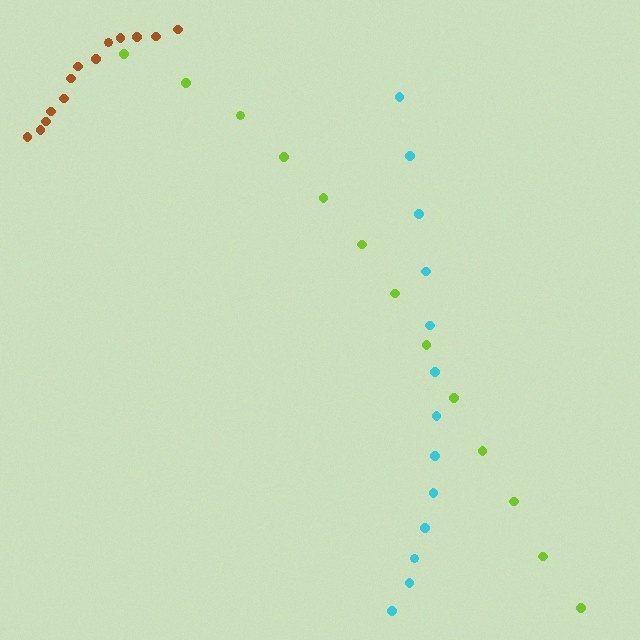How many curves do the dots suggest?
There are 3 distinct paths.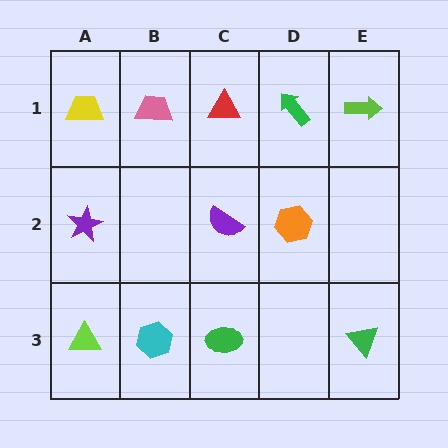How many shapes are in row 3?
4 shapes.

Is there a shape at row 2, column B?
No, that cell is empty.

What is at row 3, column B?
A cyan hexagon.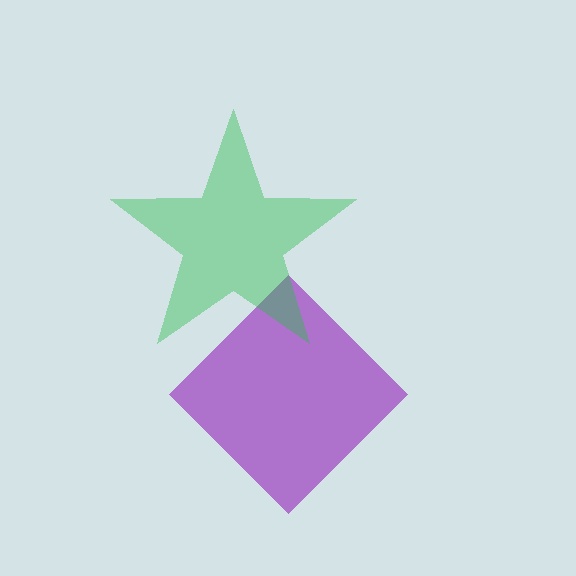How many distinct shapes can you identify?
There are 2 distinct shapes: a purple diamond, a green star.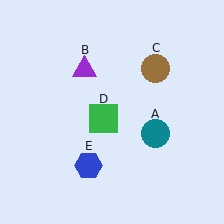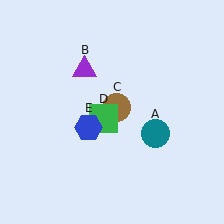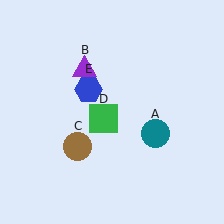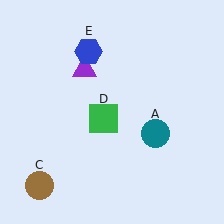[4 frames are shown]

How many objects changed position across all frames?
2 objects changed position: brown circle (object C), blue hexagon (object E).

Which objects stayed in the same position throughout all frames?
Teal circle (object A) and purple triangle (object B) and green square (object D) remained stationary.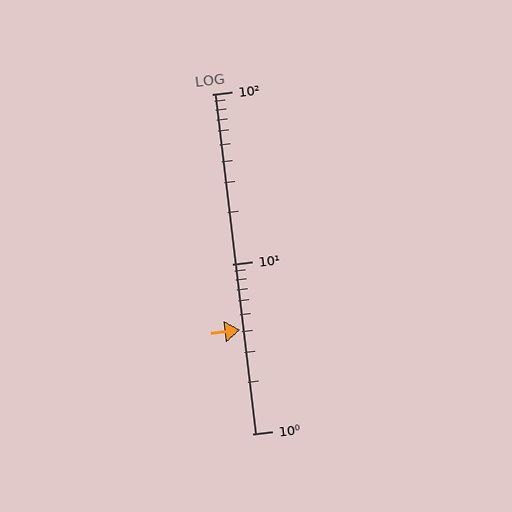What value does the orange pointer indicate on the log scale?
The pointer indicates approximately 4.1.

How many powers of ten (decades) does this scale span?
The scale spans 2 decades, from 1 to 100.